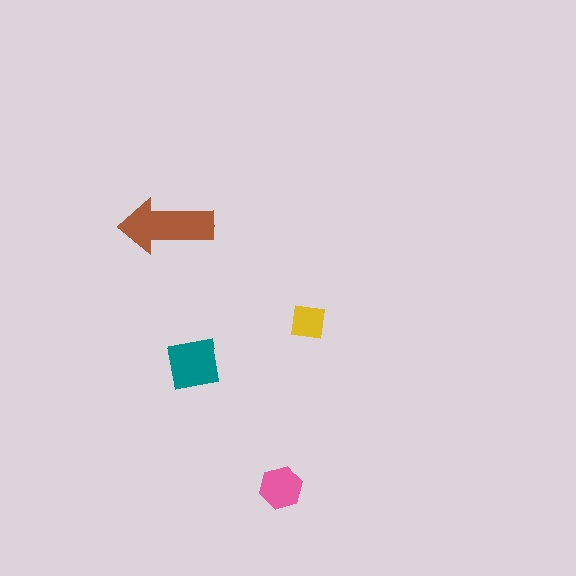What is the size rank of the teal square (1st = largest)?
2nd.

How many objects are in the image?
There are 4 objects in the image.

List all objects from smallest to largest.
The yellow square, the pink hexagon, the teal square, the brown arrow.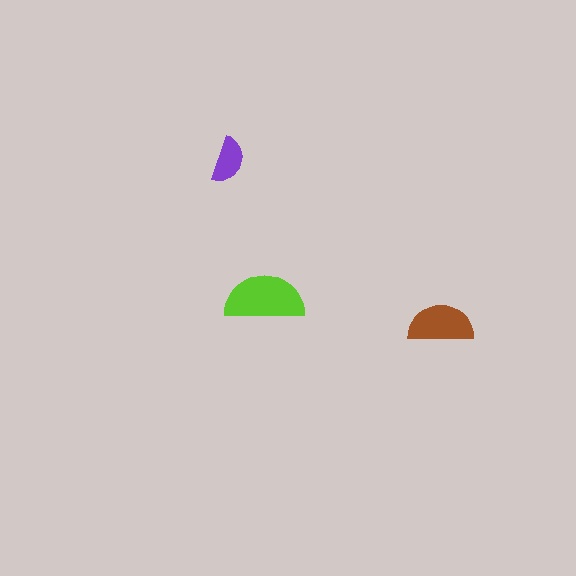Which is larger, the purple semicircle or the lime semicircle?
The lime one.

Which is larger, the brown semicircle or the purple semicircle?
The brown one.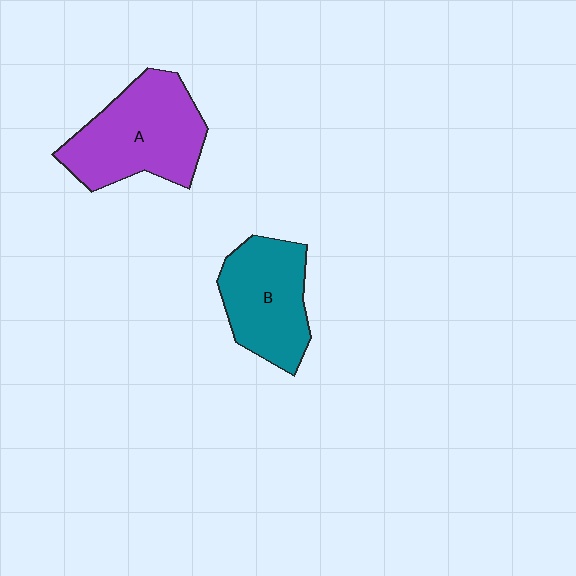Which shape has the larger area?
Shape A (purple).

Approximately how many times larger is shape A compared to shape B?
Approximately 1.2 times.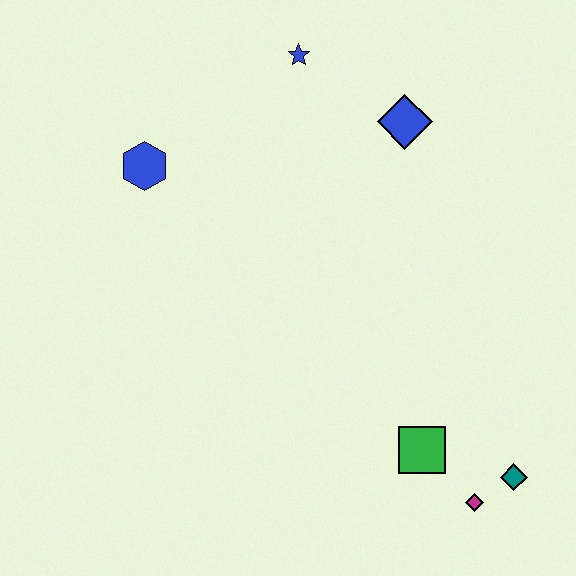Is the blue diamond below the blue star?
Yes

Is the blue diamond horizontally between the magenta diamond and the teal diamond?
No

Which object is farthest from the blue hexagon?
The teal diamond is farthest from the blue hexagon.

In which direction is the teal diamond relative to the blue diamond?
The teal diamond is below the blue diamond.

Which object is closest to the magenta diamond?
The teal diamond is closest to the magenta diamond.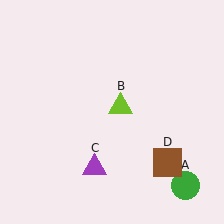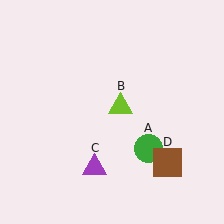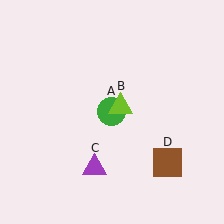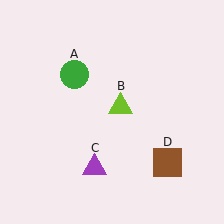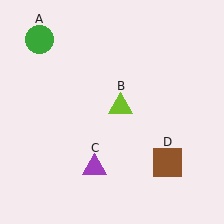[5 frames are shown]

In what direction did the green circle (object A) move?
The green circle (object A) moved up and to the left.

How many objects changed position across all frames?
1 object changed position: green circle (object A).